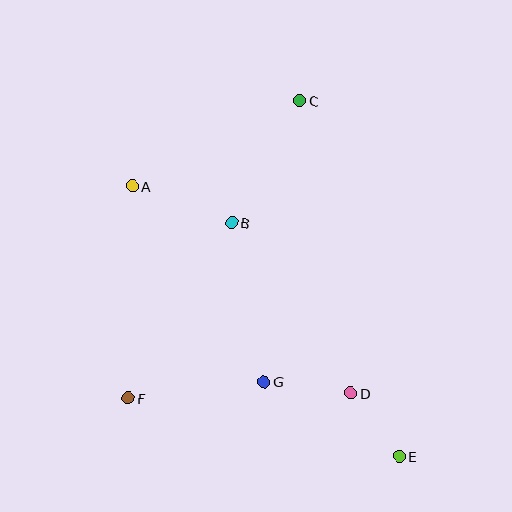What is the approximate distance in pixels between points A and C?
The distance between A and C is approximately 188 pixels.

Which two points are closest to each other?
Points D and E are closest to each other.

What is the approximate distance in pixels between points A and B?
The distance between A and B is approximately 106 pixels.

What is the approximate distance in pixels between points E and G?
The distance between E and G is approximately 154 pixels.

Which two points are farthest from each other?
Points A and E are farthest from each other.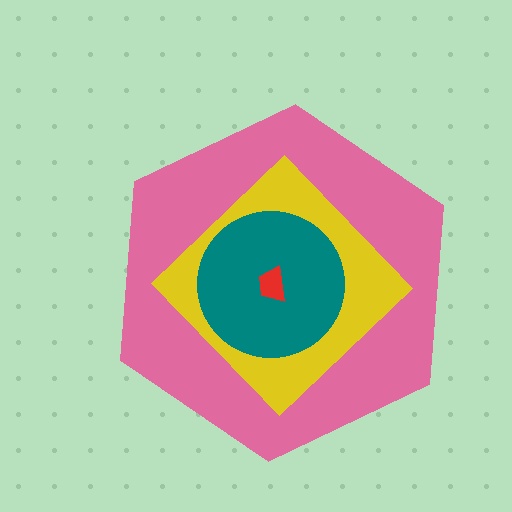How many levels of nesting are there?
4.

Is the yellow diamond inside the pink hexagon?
Yes.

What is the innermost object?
The red trapezoid.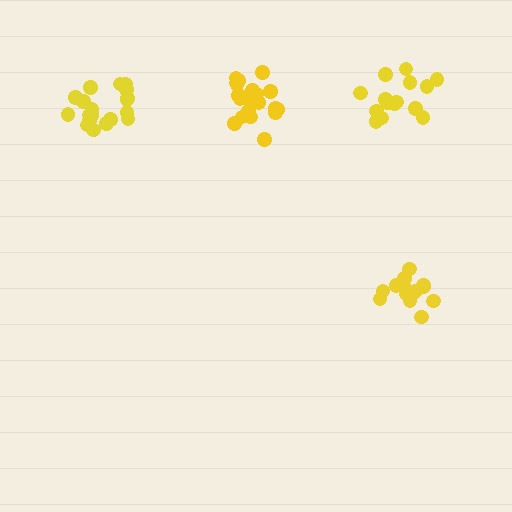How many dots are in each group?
Group 1: 15 dots, Group 2: 21 dots, Group 3: 15 dots, Group 4: 20 dots (71 total).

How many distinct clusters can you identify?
There are 4 distinct clusters.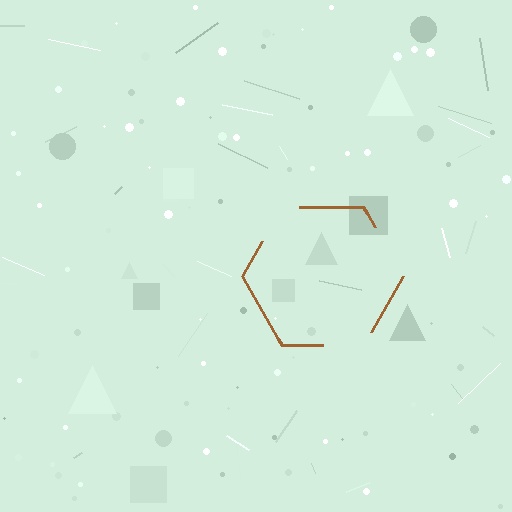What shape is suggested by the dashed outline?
The dashed outline suggests a hexagon.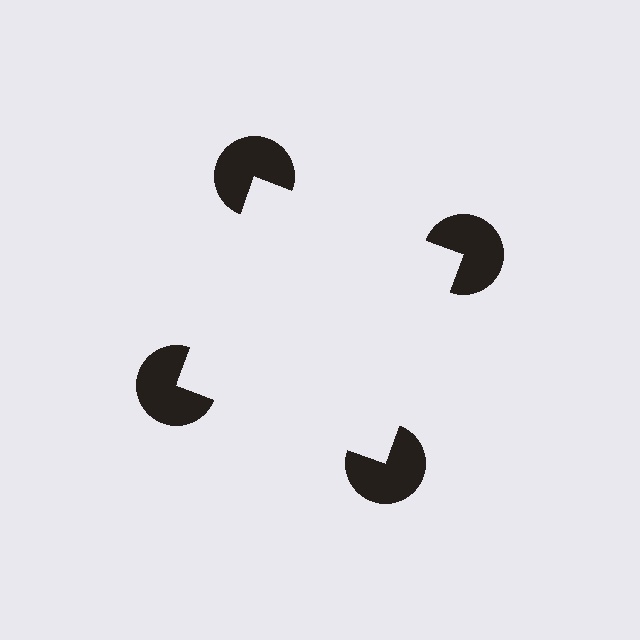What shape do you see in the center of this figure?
An illusory square — its edges are inferred from the aligned wedge cuts in the pac-man discs, not physically drawn.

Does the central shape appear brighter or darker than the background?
It typically appears slightly brighter than the background, even though no actual brightness change is drawn.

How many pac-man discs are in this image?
There are 4 — one at each vertex of the illusory square.